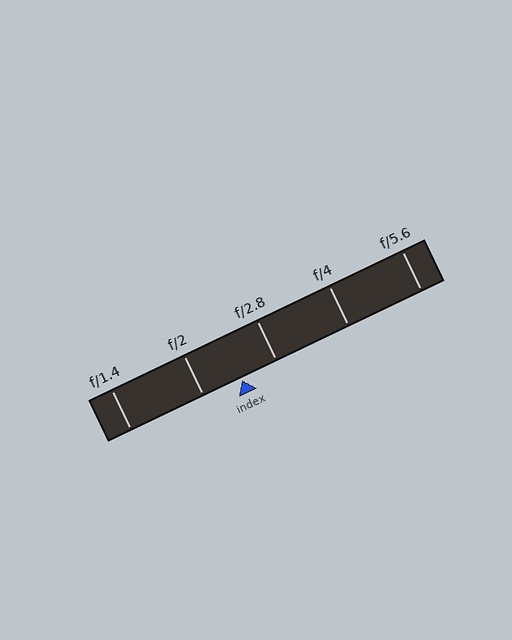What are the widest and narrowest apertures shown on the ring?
The widest aperture shown is f/1.4 and the narrowest is f/5.6.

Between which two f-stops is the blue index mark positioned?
The index mark is between f/2 and f/2.8.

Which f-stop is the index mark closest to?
The index mark is closest to f/2.8.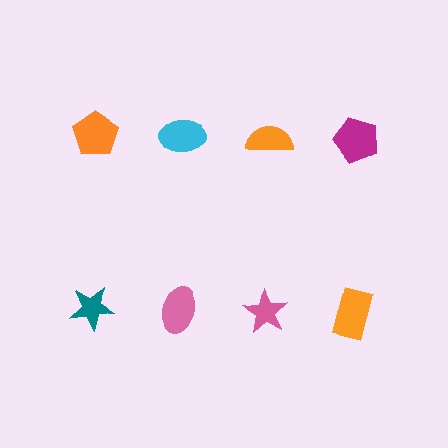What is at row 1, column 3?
An orange semicircle.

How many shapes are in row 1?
4 shapes.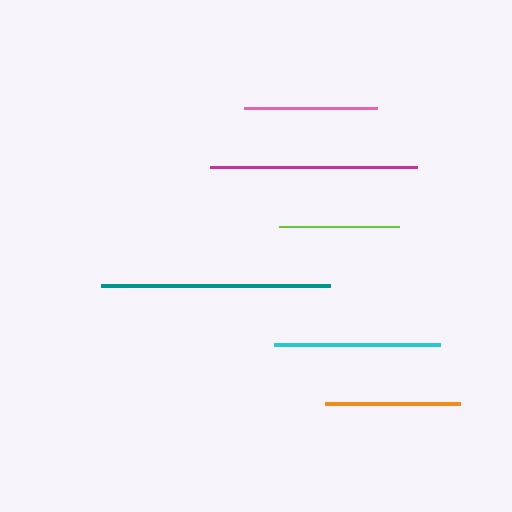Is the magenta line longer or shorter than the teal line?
The teal line is longer than the magenta line.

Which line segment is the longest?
The teal line is the longest at approximately 230 pixels.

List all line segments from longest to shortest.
From longest to shortest: teal, magenta, cyan, orange, pink, lime.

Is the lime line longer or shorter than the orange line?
The orange line is longer than the lime line.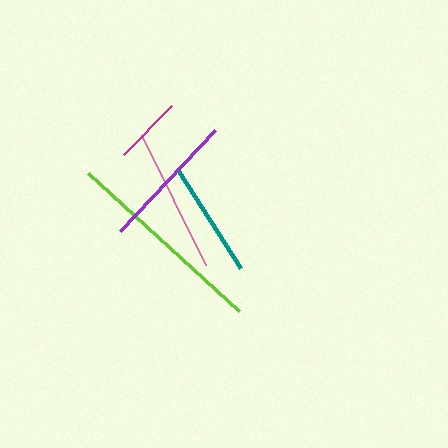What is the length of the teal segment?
The teal segment is approximately 115 pixels long.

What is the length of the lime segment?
The lime segment is approximately 205 pixels long.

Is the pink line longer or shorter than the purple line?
The pink line is longer than the purple line.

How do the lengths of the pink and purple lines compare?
The pink and purple lines are approximately the same length.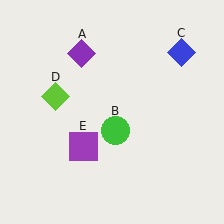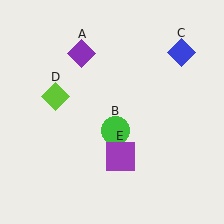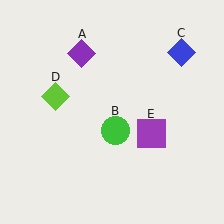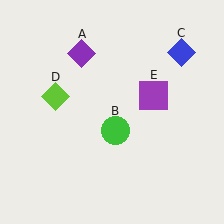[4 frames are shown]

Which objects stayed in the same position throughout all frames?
Purple diamond (object A) and green circle (object B) and blue diamond (object C) and lime diamond (object D) remained stationary.